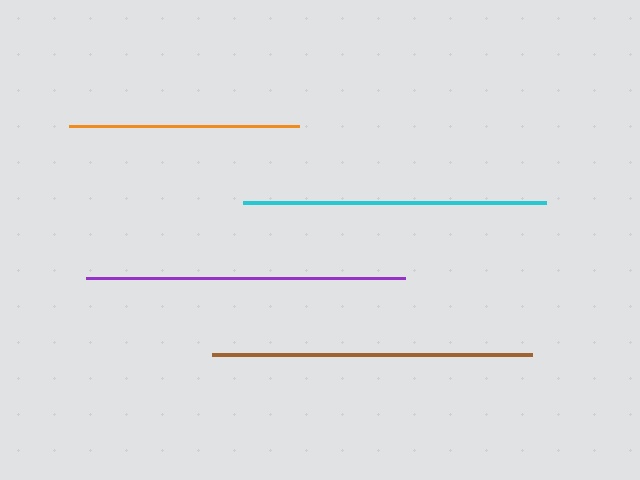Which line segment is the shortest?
The orange line is the shortest at approximately 229 pixels.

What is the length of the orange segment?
The orange segment is approximately 229 pixels long.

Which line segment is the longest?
The brown line is the longest at approximately 320 pixels.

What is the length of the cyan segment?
The cyan segment is approximately 302 pixels long.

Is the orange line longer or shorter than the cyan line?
The cyan line is longer than the orange line.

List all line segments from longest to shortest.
From longest to shortest: brown, purple, cyan, orange.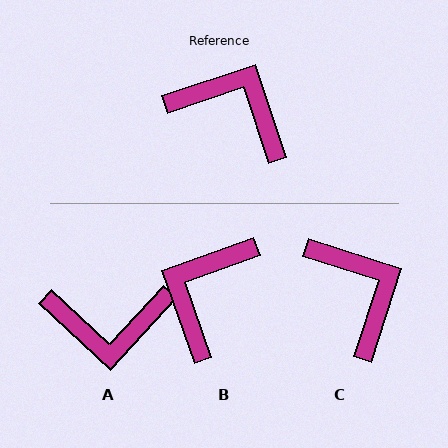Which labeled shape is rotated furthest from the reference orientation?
A, about 151 degrees away.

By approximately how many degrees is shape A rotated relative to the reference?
Approximately 151 degrees clockwise.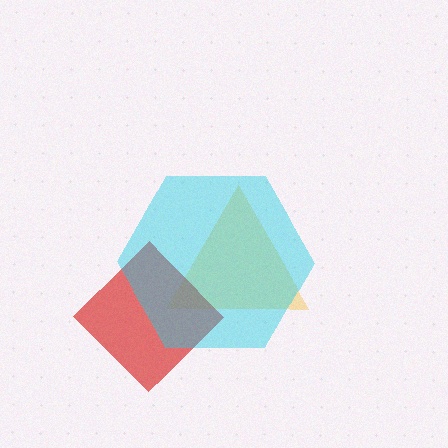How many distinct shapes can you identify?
There are 3 distinct shapes: a yellow triangle, a red diamond, a cyan hexagon.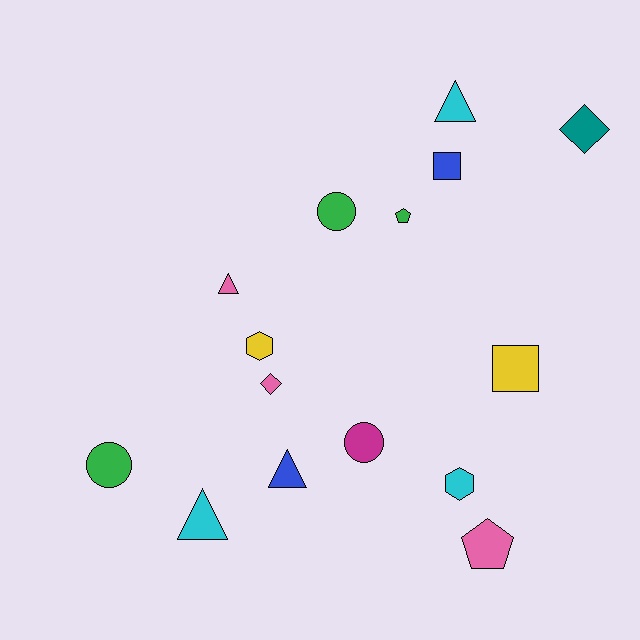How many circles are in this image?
There are 3 circles.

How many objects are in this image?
There are 15 objects.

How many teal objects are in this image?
There is 1 teal object.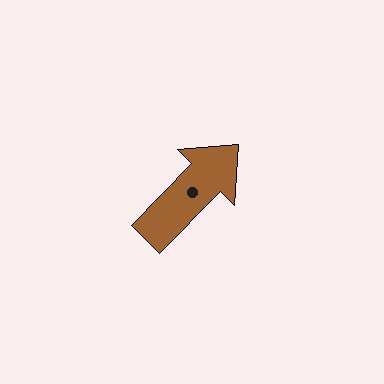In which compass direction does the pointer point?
Northeast.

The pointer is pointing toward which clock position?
Roughly 1 o'clock.